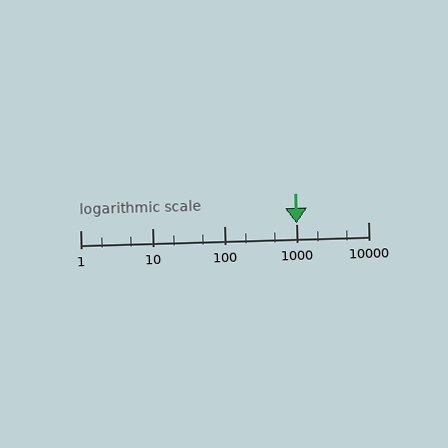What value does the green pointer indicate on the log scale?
The pointer indicates approximately 1000.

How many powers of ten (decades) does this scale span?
The scale spans 4 decades, from 1 to 10000.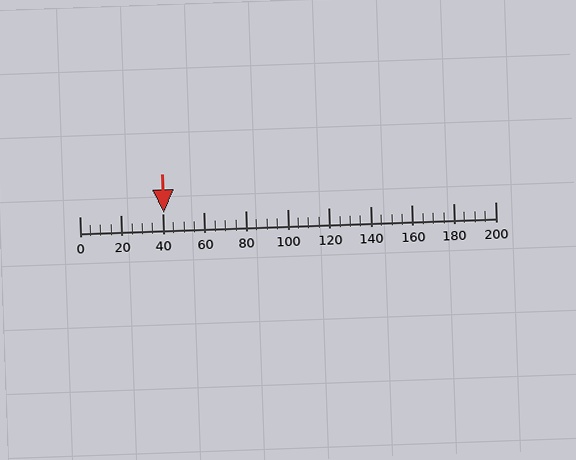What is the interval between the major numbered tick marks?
The major tick marks are spaced 20 units apart.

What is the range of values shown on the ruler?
The ruler shows values from 0 to 200.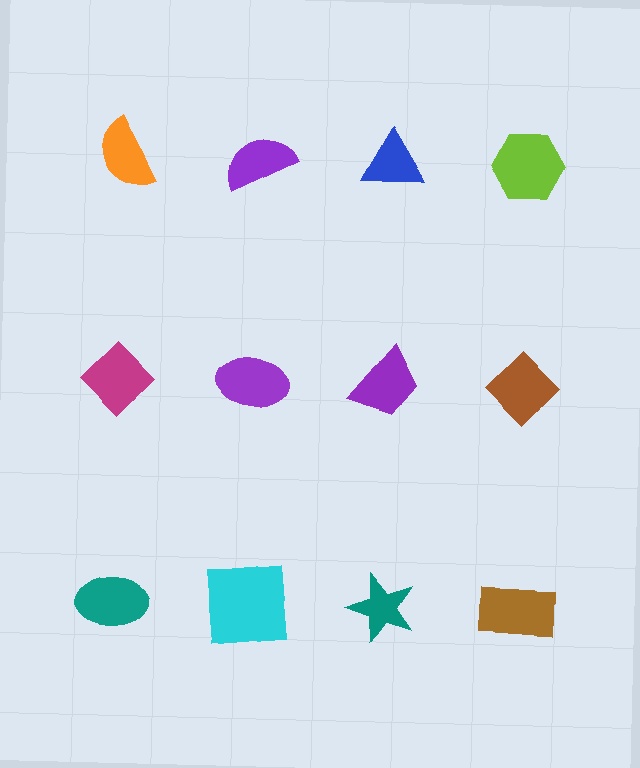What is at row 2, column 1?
A magenta diamond.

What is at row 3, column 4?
A brown rectangle.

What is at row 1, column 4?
A lime hexagon.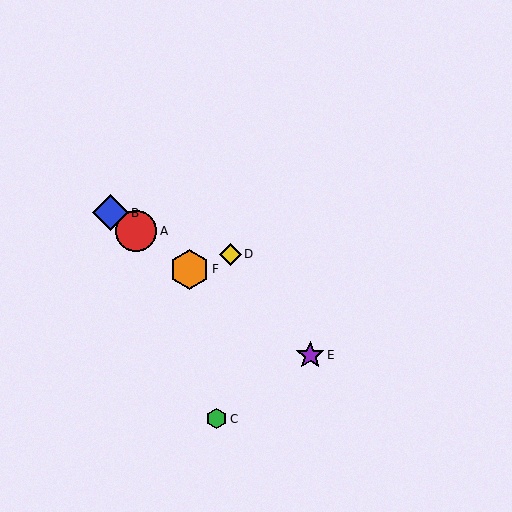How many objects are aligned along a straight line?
4 objects (A, B, E, F) are aligned along a straight line.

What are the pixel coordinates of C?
Object C is at (216, 419).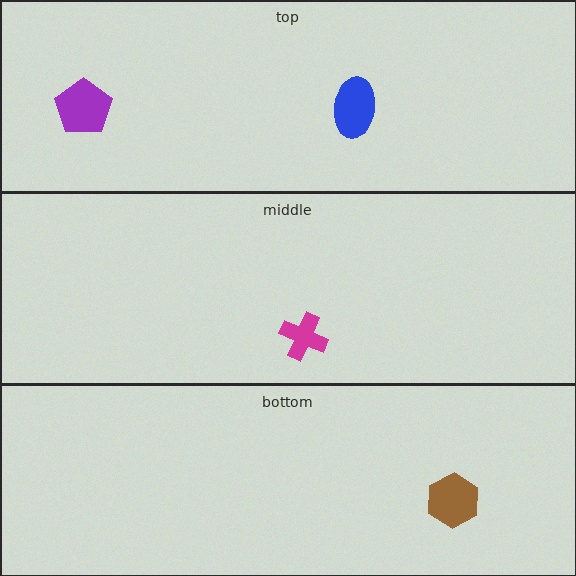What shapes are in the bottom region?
The brown hexagon.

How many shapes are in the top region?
2.